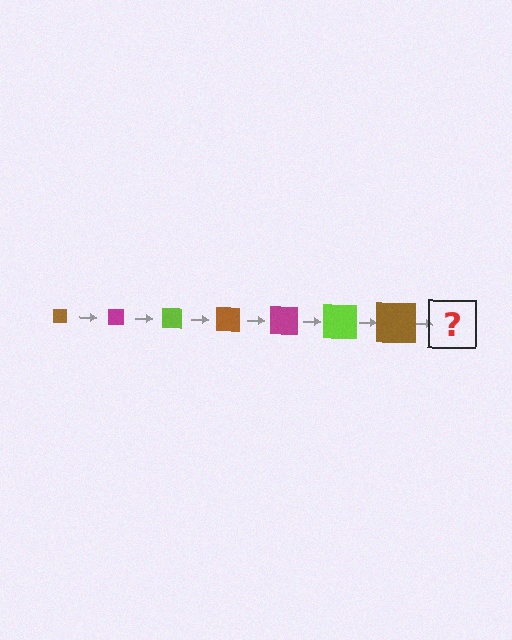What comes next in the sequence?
The next element should be a magenta square, larger than the previous one.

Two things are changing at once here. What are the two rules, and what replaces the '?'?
The two rules are that the square grows larger each step and the color cycles through brown, magenta, and lime. The '?' should be a magenta square, larger than the previous one.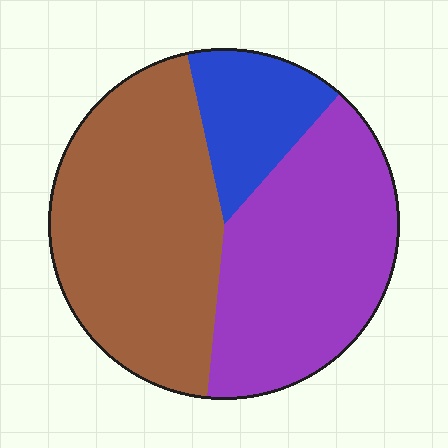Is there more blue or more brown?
Brown.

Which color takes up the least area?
Blue, at roughly 15%.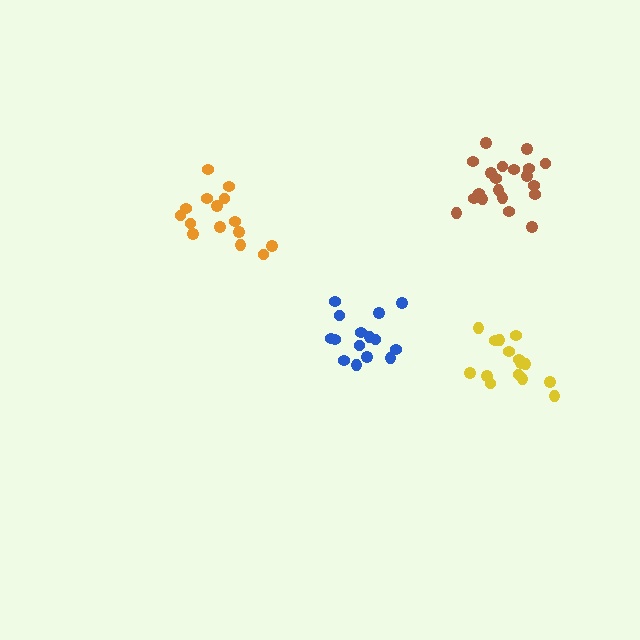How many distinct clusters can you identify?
There are 4 distinct clusters.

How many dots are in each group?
Group 1: 15 dots, Group 2: 15 dots, Group 3: 15 dots, Group 4: 20 dots (65 total).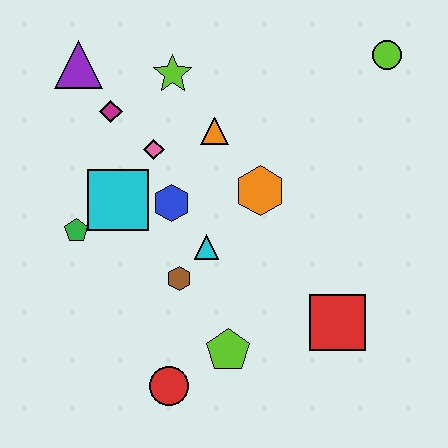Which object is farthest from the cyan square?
The lime circle is farthest from the cyan square.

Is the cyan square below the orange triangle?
Yes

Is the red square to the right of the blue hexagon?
Yes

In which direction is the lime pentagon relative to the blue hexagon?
The lime pentagon is below the blue hexagon.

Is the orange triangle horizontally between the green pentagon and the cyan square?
No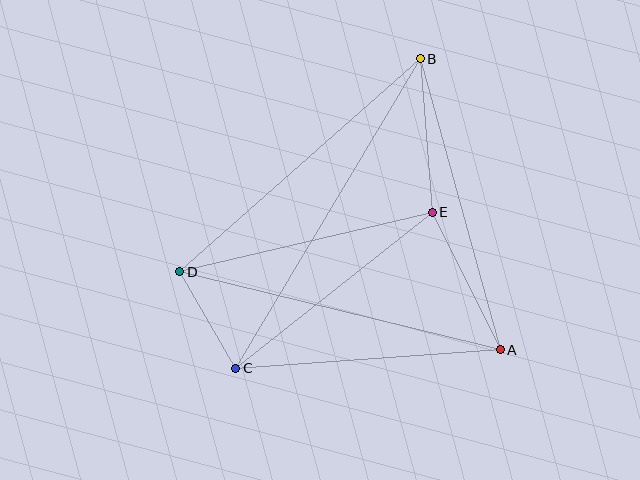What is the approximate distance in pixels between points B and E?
The distance between B and E is approximately 154 pixels.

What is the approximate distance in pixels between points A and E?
The distance between A and E is approximately 153 pixels.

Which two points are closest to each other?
Points C and D are closest to each other.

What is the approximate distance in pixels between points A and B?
The distance between A and B is approximately 302 pixels.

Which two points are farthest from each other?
Points B and C are farthest from each other.